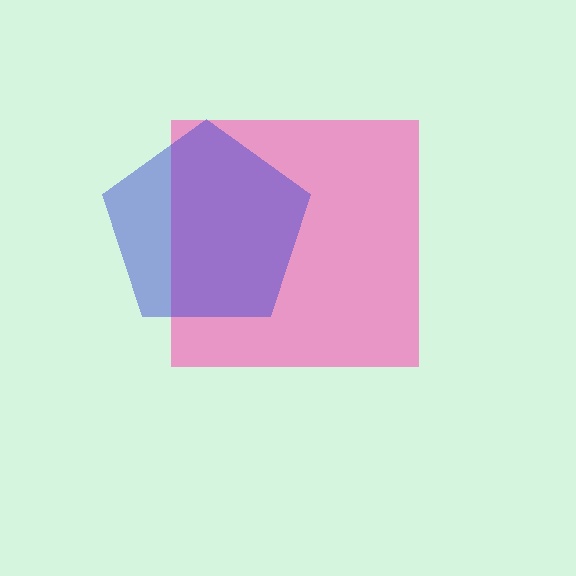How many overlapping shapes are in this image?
There are 2 overlapping shapes in the image.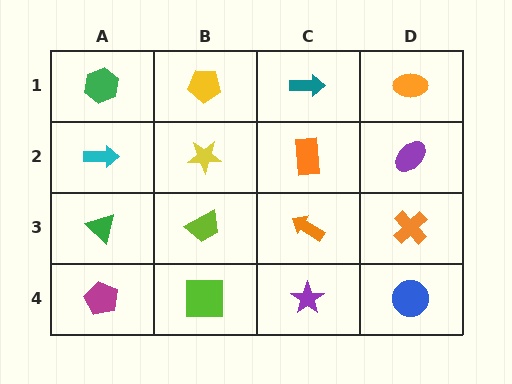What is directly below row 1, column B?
A yellow star.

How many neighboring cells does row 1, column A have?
2.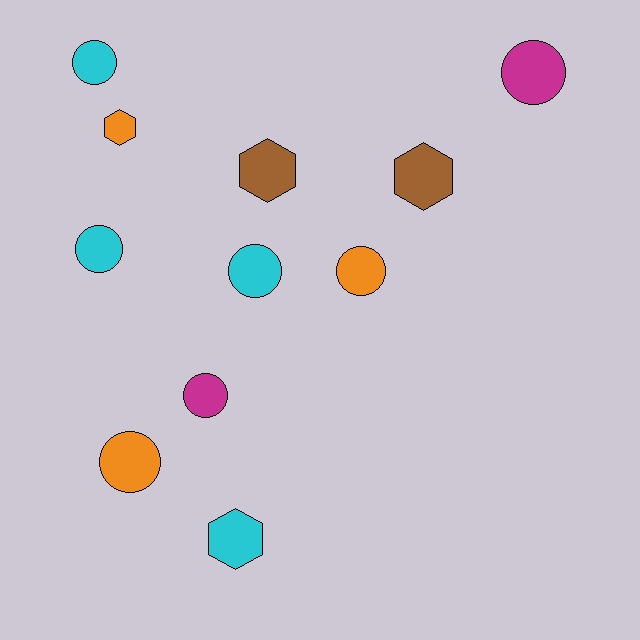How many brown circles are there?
There are no brown circles.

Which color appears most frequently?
Cyan, with 4 objects.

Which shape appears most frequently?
Circle, with 7 objects.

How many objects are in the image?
There are 11 objects.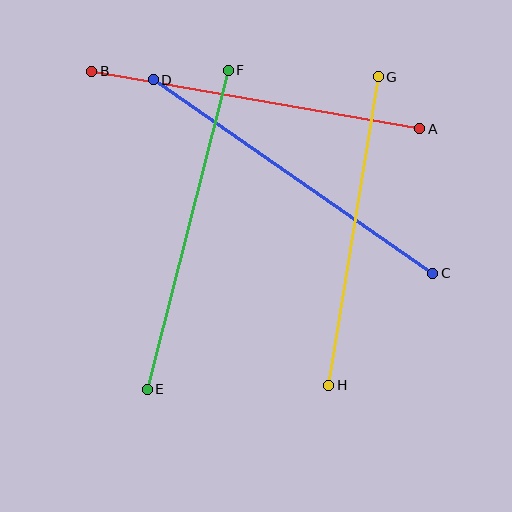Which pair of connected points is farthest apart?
Points C and D are farthest apart.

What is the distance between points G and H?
The distance is approximately 313 pixels.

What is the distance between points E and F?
The distance is approximately 329 pixels.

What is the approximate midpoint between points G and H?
The midpoint is at approximately (353, 231) pixels.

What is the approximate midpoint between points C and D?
The midpoint is at approximately (293, 177) pixels.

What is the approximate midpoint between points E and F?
The midpoint is at approximately (188, 230) pixels.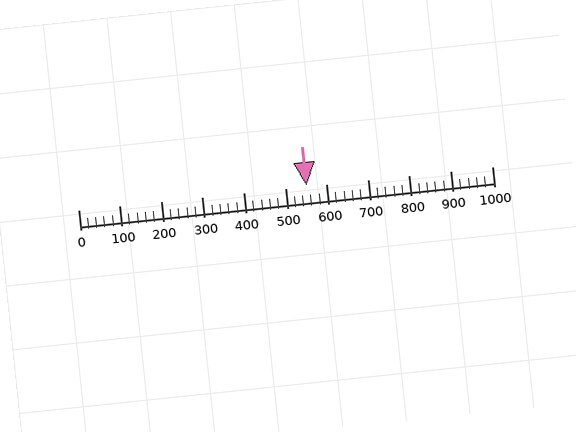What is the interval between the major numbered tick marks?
The major tick marks are spaced 100 units apart.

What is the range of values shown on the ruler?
The ruler shows values from 0 to 1000.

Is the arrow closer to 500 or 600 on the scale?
The arrow is closer to 600.